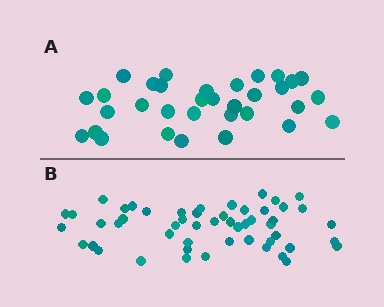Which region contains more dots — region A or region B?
Region B (the bottom region) has more dots.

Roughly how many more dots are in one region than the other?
Region B has approximately 20 more dots than region A.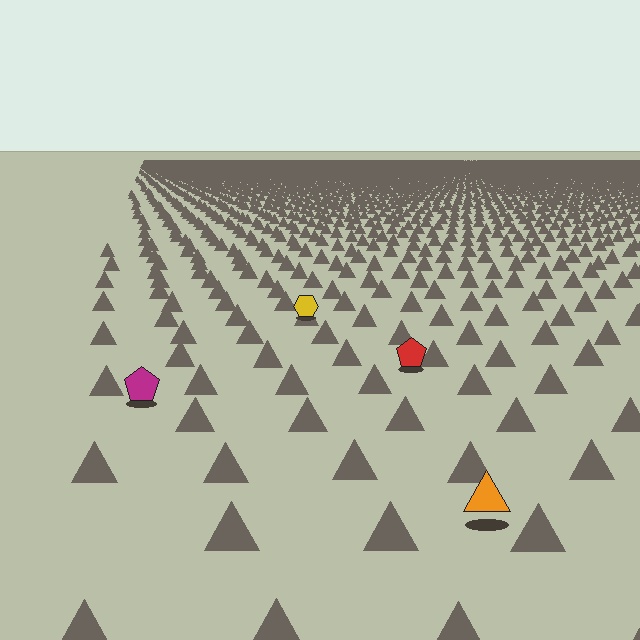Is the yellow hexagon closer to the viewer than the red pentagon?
No. The red pentagon is closer — you can tell from the texture gradient: the ground texture is coarser near it.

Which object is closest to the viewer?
The orange triangle is closest. The texture marks near it are larger and more spread out.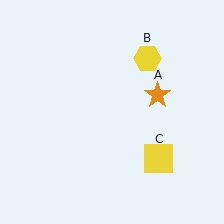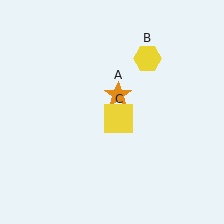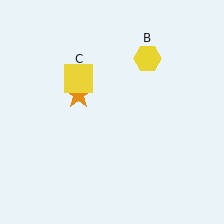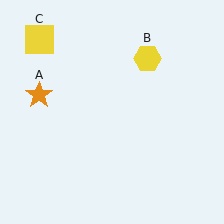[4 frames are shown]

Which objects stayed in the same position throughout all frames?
Yellow hexagon (object B) remained stationary.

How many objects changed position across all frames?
2 objects changed position: orange star (object A), yellow square (object C).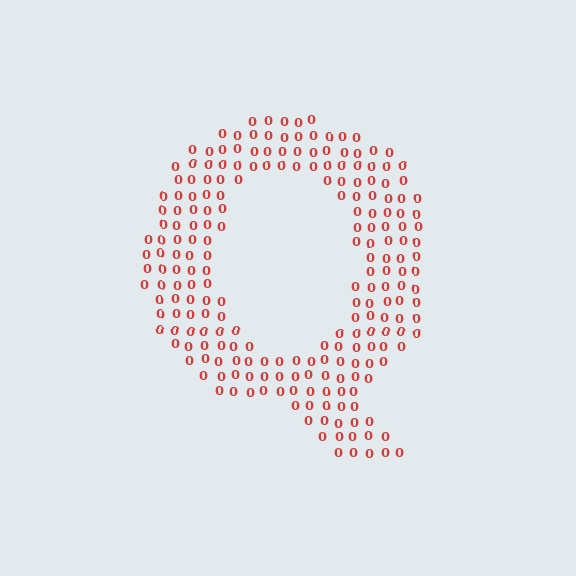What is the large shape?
The large shape is the letter Q.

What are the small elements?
The small elements are digit 0's.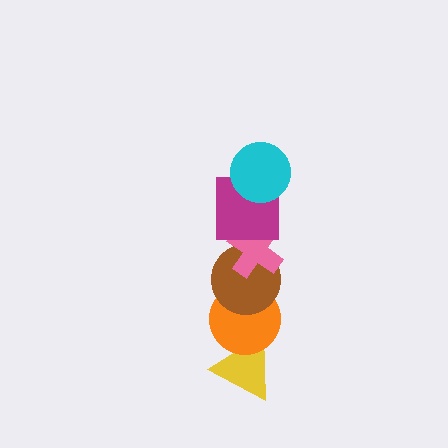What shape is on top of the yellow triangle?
The orange circle is on top of the yellow triangle.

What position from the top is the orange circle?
The orange circle is 5th from the top.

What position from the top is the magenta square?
The magenta square is 2nd from the top.